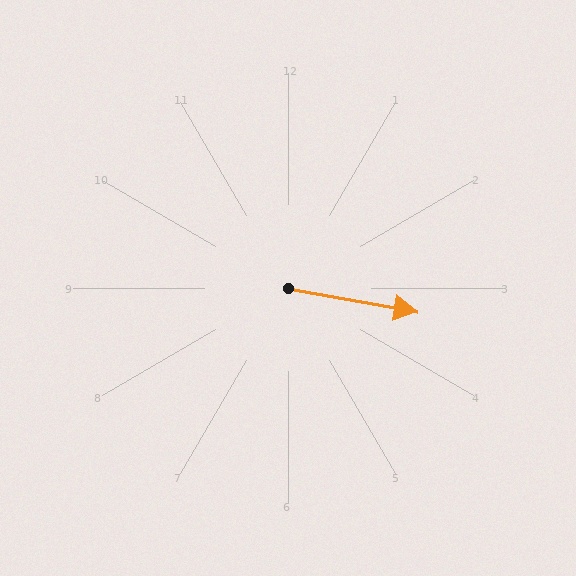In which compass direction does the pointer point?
East.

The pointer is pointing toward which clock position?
Roughly 3 o'clock.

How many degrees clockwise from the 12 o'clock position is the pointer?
Approximately 100 degrees.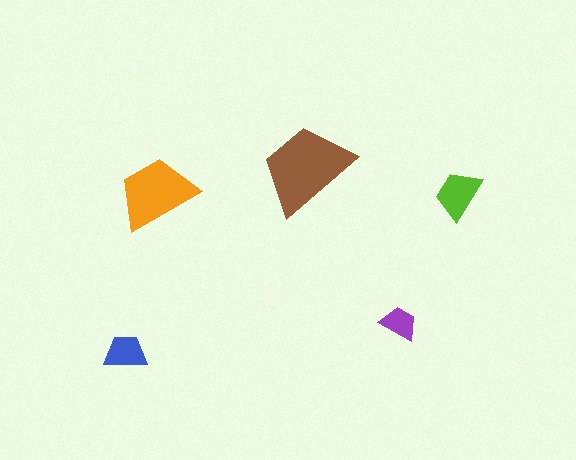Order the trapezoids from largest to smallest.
the brown one, the orange one, the lime one, the blue one, the purple one.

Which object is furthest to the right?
The lime trapezoid is rightmost.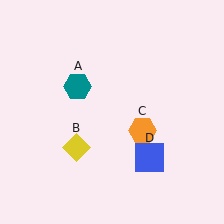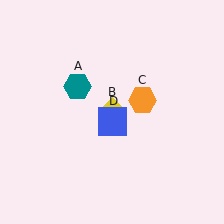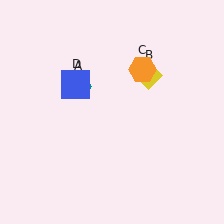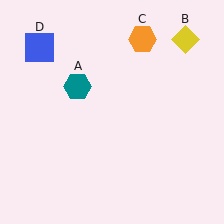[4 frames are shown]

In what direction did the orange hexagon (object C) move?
The orange hexagon (object C) moved up.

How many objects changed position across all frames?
3 objects changed position: yellow diamond (object B), orange hexagon (object C), blue square (object D).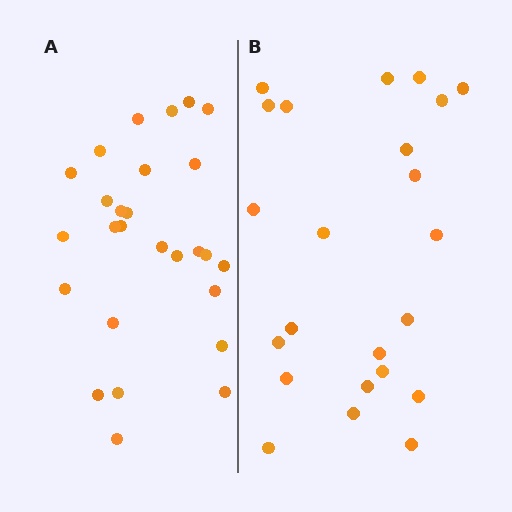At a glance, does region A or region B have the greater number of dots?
Region A (the left region) has more dots.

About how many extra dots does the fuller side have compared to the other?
Region A has about 4 more dots than region B.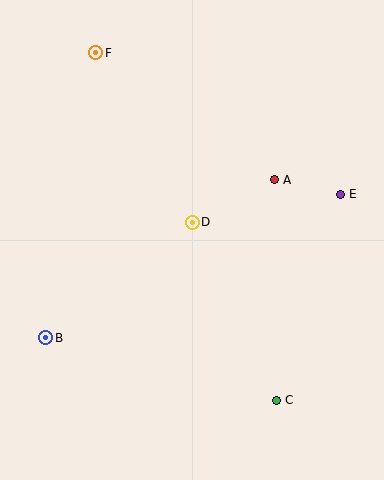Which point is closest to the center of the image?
Point D at (192, 222) is closest to the center.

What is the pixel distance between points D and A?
The distance between D and A is 92 pixels.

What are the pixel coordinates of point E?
Point E is at (340, 194).